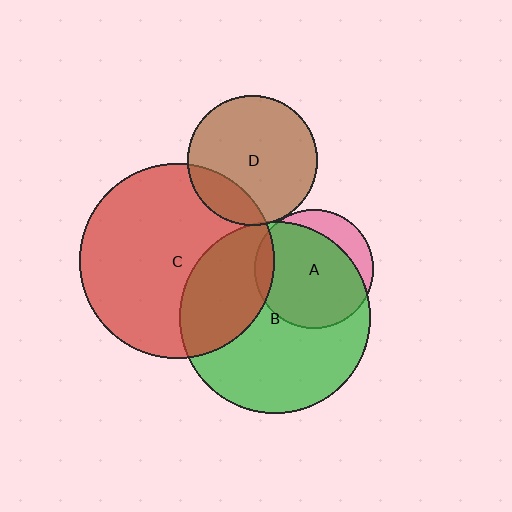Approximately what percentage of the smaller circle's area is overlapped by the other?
Approximately 20%.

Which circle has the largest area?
Circle C (red).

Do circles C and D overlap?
Yes.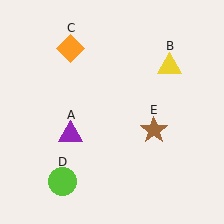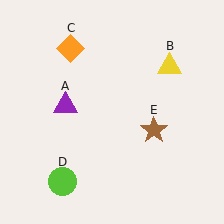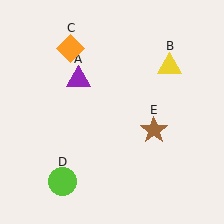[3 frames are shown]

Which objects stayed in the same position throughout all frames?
Yellow triangle (object B) and orange diamond (object C) and lime circle (object D) and brown star (object E) remained stationary.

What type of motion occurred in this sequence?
The purple triangle (object A) rotated clockwise around the center of the scene.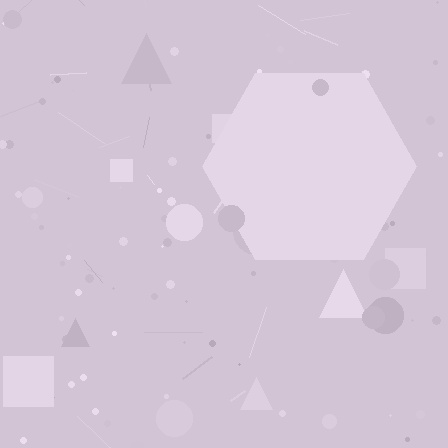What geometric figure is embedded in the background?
A hexagon is embedded in the background.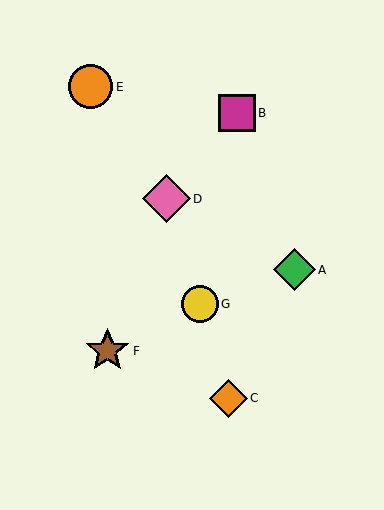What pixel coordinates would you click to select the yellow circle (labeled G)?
Click at (200, 304) to select the yellow circle G.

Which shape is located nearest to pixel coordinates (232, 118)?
The magenta square (labeled B) at (237, 113) is nearest to that location.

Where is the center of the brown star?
The center of the brown star is at (107, 351).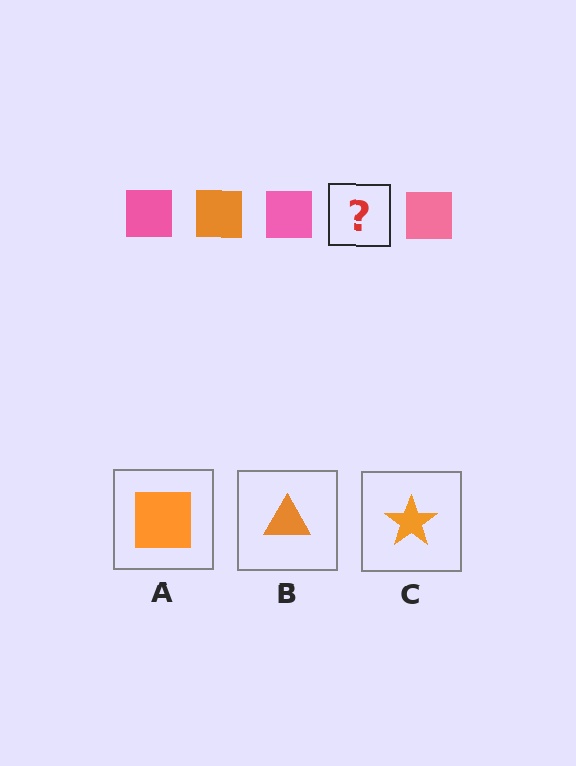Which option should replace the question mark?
Option A.